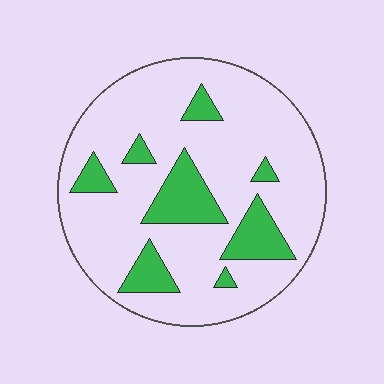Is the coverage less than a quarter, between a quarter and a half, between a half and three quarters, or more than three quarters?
Less than a quarter.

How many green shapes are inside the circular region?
8.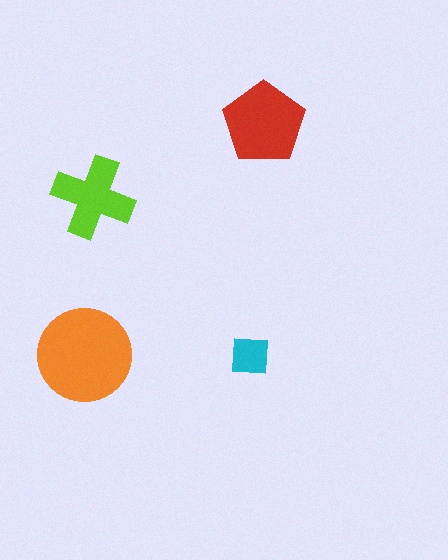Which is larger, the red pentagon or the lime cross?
The red pentagon.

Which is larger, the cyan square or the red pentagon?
The red pentagon.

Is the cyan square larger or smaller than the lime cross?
Smaller.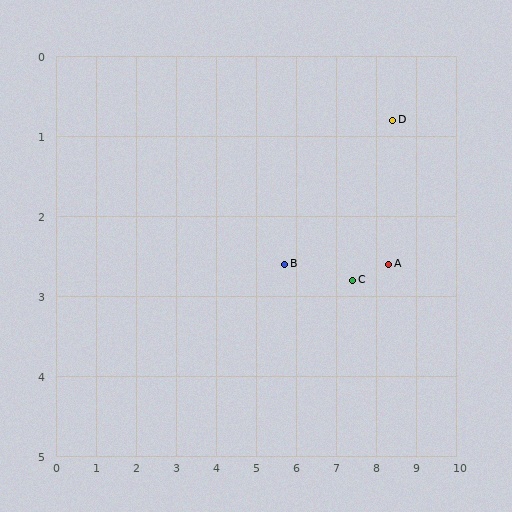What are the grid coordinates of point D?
Point D is at approximately (8.4, 0.8).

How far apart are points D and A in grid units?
Points D and A are about 1.8 grid units apart.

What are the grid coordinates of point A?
Point A is at approximately (8.3, 2.6).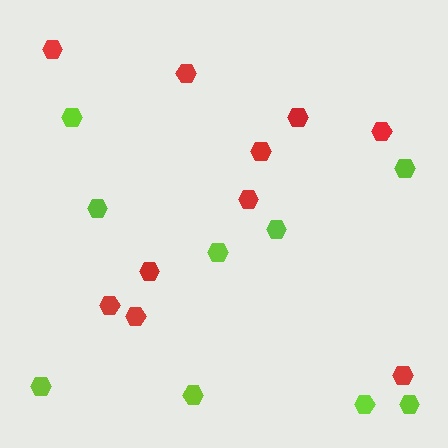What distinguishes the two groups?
There are 2 groups: one group of lime hexagons (9) and one group of red hexagons (10).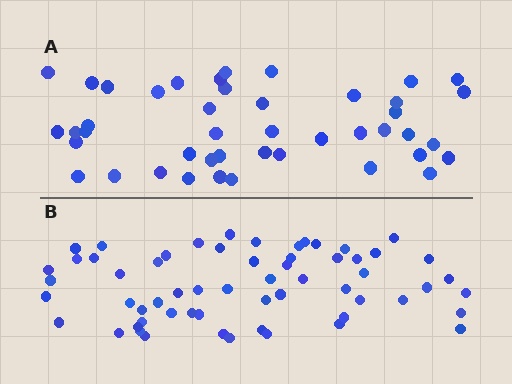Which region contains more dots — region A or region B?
Region B (the bottom region) has more dots.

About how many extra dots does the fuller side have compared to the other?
Region B has approximately 15 more dots than region A.